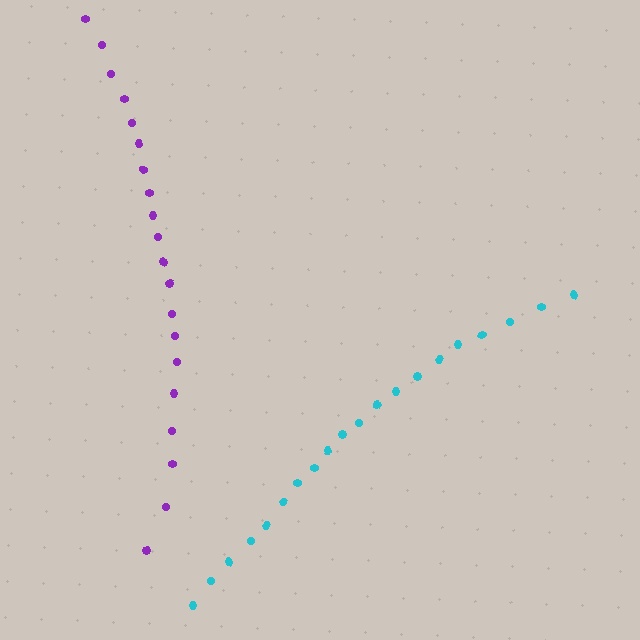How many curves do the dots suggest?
There are 2 distinct paths.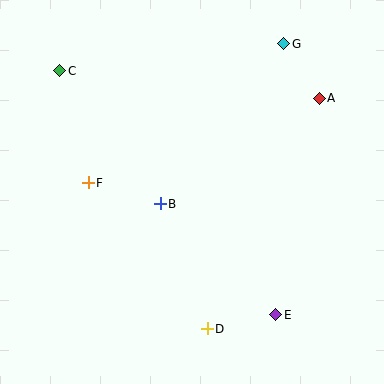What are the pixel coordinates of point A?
Point A is at (319, 98).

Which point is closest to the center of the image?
Point B at (160, 204) is closest to the center.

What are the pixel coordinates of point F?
Point F is at (88, 183).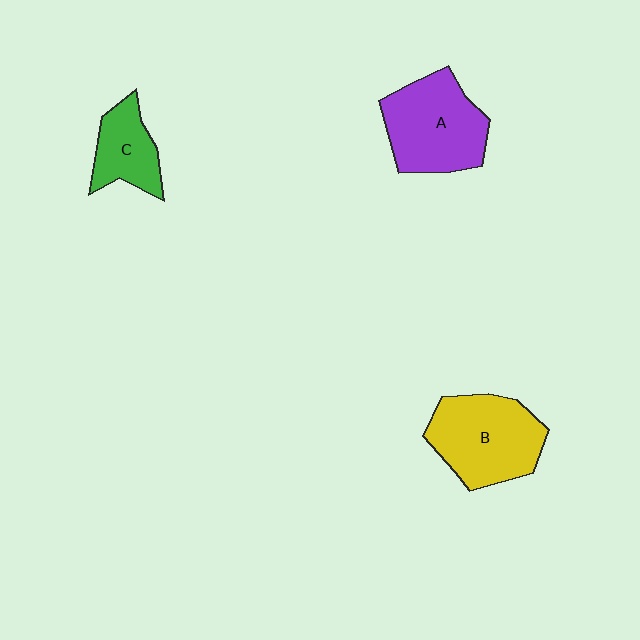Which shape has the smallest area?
Shape C (green).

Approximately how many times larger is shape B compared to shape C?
Approximately 1.8 times.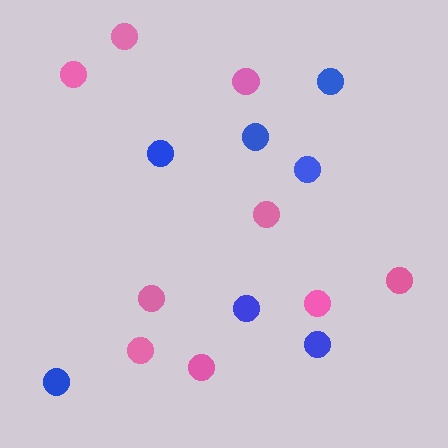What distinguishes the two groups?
There are 2 groups: one group of pink circles (9) and one group of blue circles (7).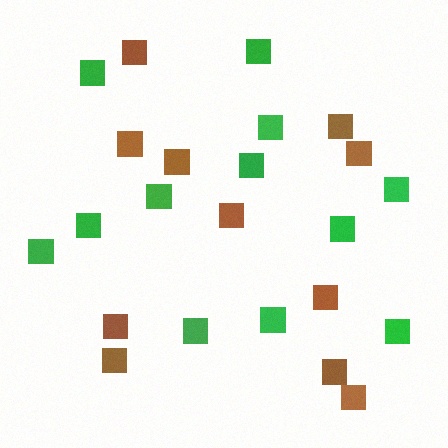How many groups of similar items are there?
There are 2 groups: one group of green squares (12) and one group of brown squares (11).